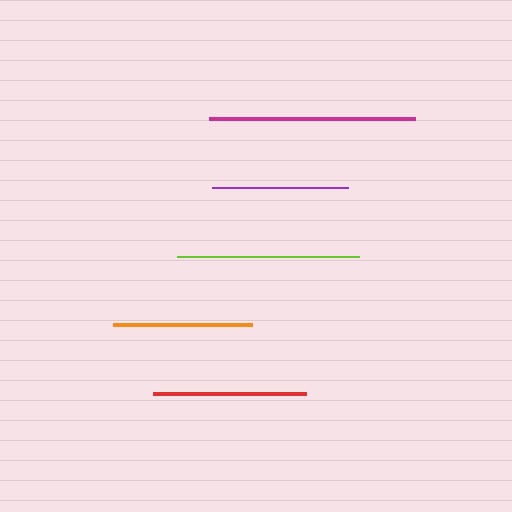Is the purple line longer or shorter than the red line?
The red line is longer than the purple line.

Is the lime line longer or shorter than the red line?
The lime line is longer than the red line.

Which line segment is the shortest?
The purple line is the shortest at approximately 135 pixels.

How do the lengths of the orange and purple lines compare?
The orange and purple lines are approximately the same length.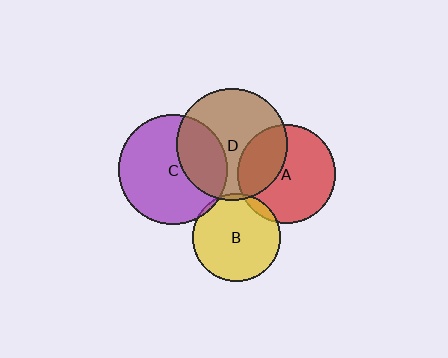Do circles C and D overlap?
Yes.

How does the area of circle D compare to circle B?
Approximately 1.6 times.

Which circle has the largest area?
Circle D (brown).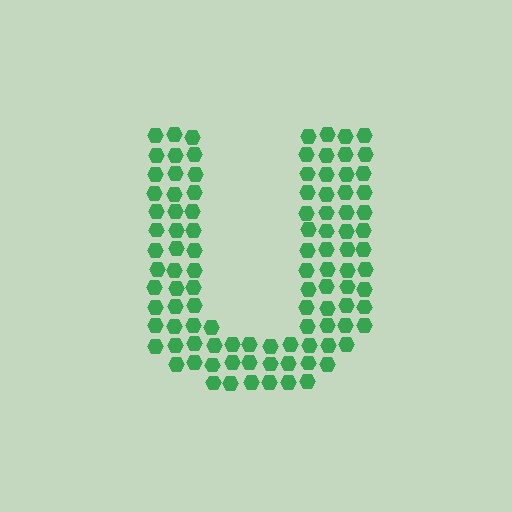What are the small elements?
The small elements are hexagons.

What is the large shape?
The large shape is the letter U.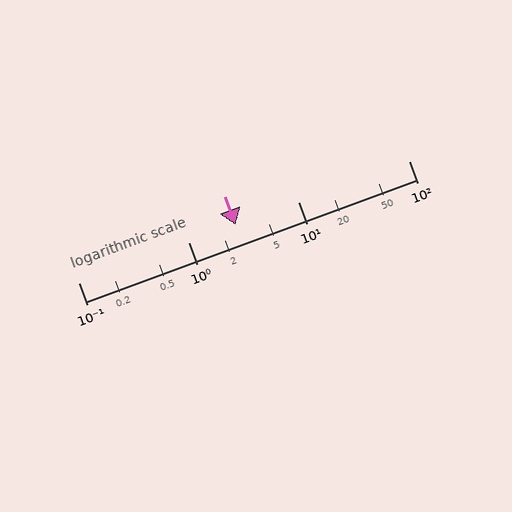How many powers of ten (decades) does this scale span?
The scale spans 3 decades, from 0.1 to 100.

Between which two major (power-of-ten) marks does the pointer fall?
The pointer is between 1 and 10.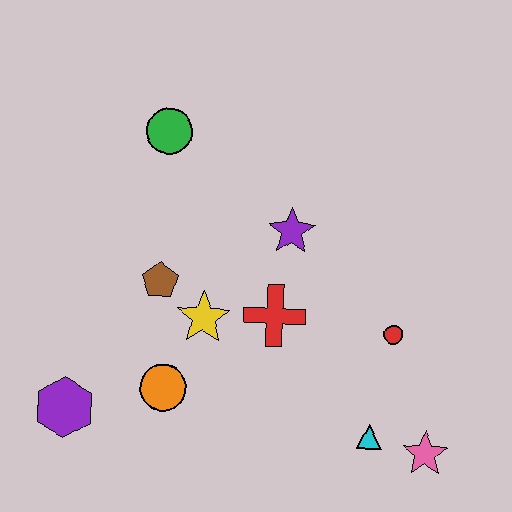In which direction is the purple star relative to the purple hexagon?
The purple star is to the right of the purple hexagon.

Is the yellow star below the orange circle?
No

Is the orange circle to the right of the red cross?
No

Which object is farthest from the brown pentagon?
The pink star is farthest from the brown pentagon.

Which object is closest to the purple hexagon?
The orange circle is closest to the purple hexagon.